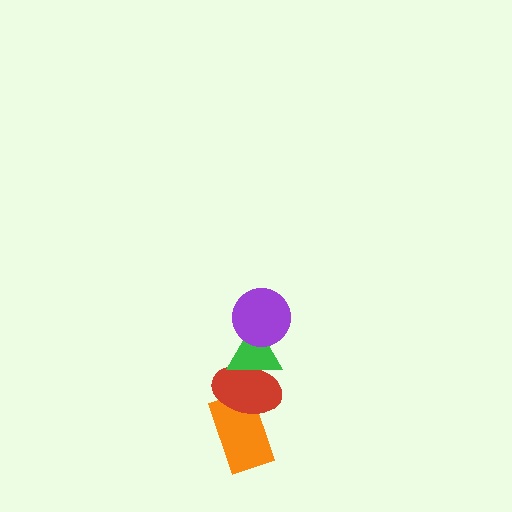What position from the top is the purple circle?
The purple circle is 1st from the top.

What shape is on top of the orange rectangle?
The red ellipse is on top of the orange rectangle.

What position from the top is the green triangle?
The green triangle is 2nd from the top.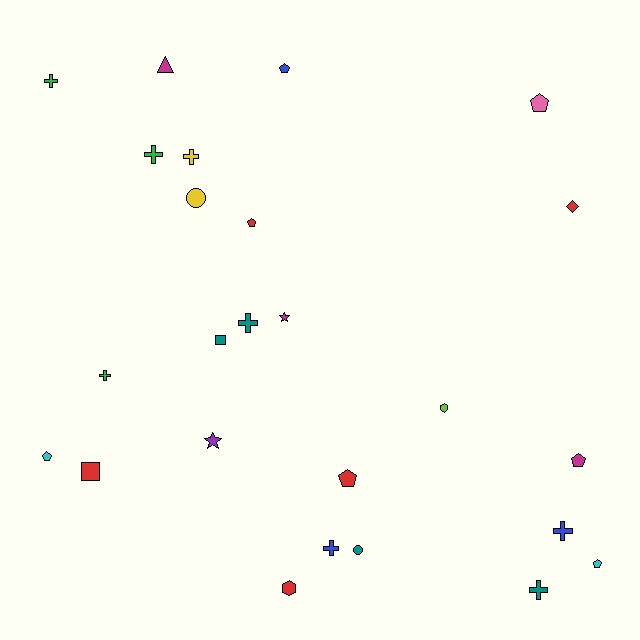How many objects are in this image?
There are 25 objects.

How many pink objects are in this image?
There is 1 pink object.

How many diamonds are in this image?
There is 1 diamond.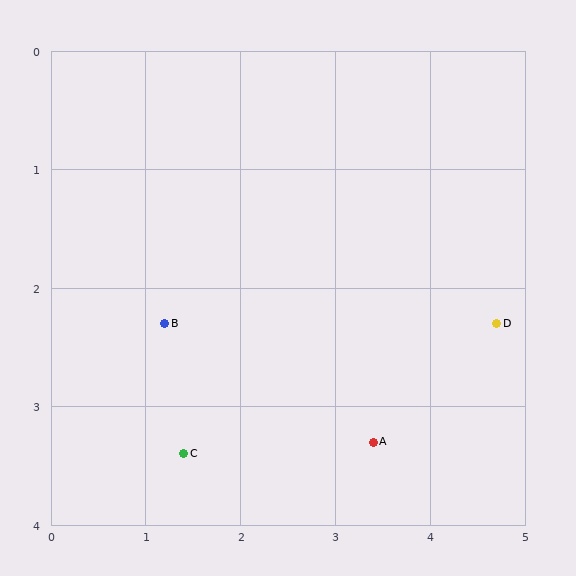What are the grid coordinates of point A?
Point A is at approximately (3.4, 3.3).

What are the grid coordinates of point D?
Point D is at approximately (4.7, 2.3).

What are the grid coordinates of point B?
Point B is at approximately (1.2, 2.3).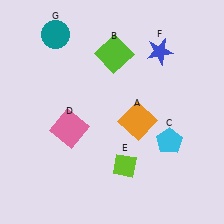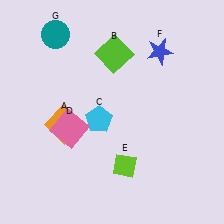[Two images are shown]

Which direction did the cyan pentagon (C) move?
The cyan pentagon (C) moved left.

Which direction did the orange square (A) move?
The orange square (A) moved left.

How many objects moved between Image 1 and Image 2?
2 objects moved between the two images.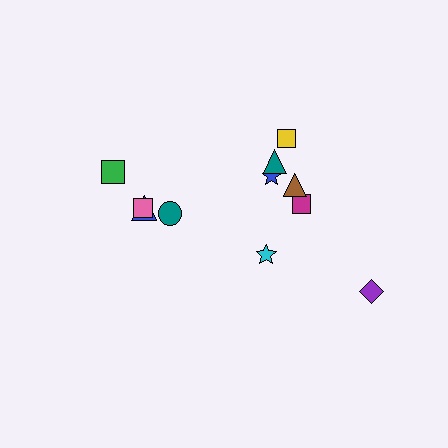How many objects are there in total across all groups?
There are 11 objects.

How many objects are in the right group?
There are 7 objects.